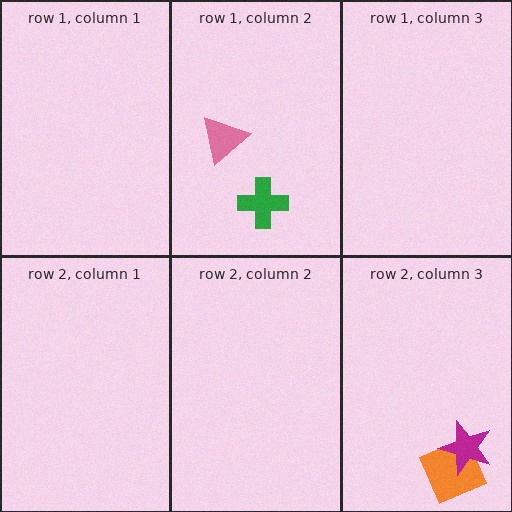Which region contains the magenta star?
The row 2, column 3 region.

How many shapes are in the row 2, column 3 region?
2.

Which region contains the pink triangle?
The row 1, column 2 region.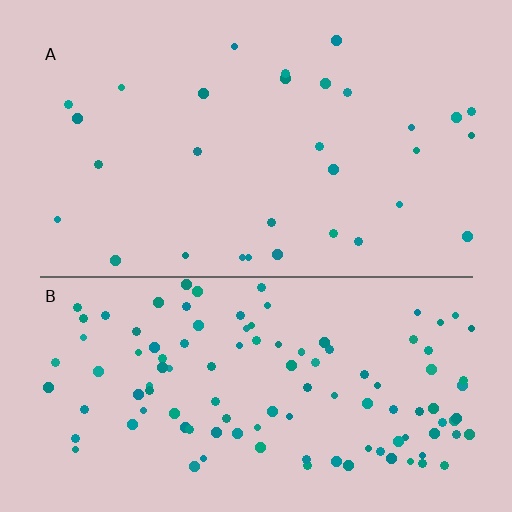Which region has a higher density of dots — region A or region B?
B (the bottom).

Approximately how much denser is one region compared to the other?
Approximately 3.7× — region B over region A.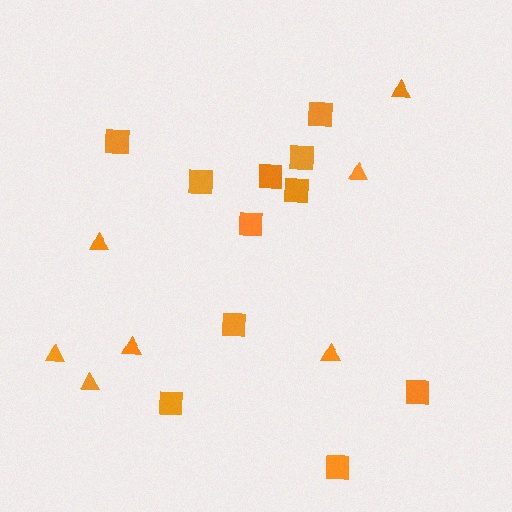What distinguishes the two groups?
There are 2 groups: one group of squares (11) and one group of triangles (7).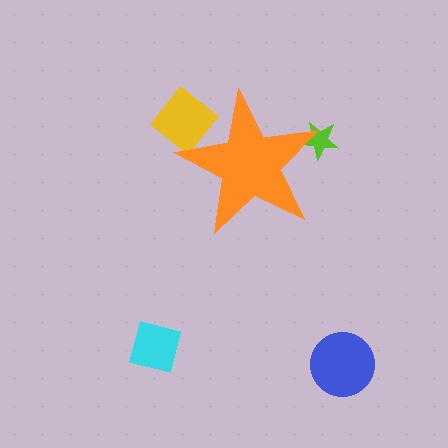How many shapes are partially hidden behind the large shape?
2 shapes are partially hidden.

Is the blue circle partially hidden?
No, the blue circle is fully visible.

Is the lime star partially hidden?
Yes, the lime star is partially hidden behind the orange star.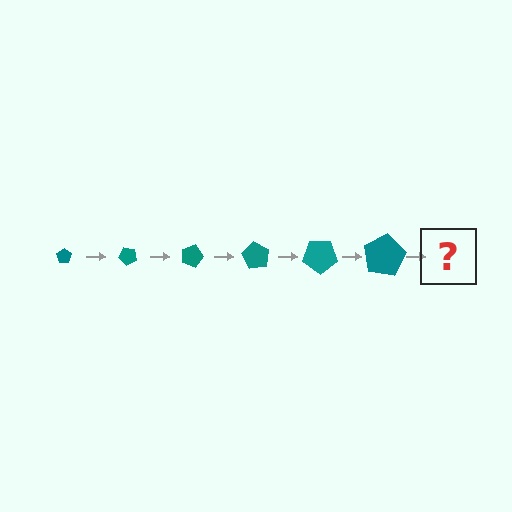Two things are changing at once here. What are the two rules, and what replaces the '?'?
The two rules are that the pentagon grows larger each step and it rotates 45 degrees each step. The '?' should be a pentagon, larger than the previous one and rotated 270 degrees from the start.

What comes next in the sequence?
The next element should be a pentagon, larger than the previous one and rotated 270 degrees from the start.